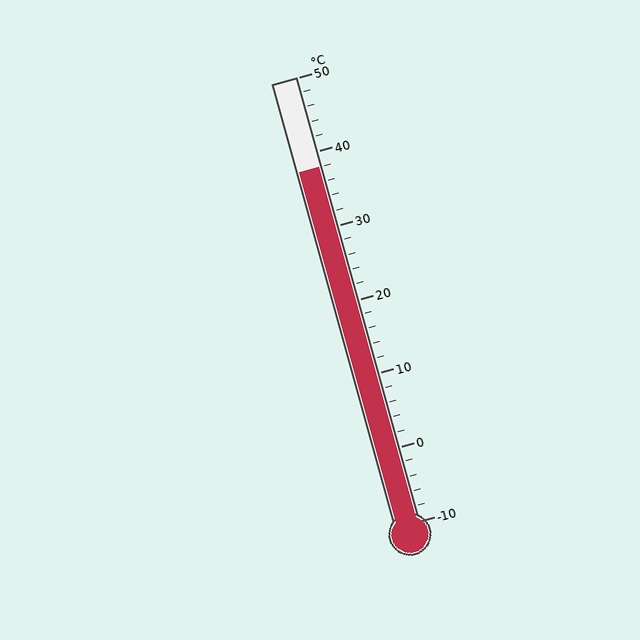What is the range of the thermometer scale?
The thermometer scale ranges from -10°C to 50°C.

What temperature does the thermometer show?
The thermometer shows approximately 38°C.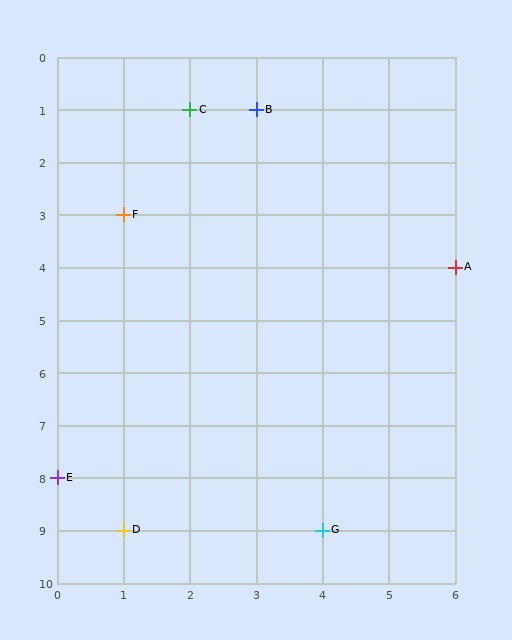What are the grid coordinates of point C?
Point C is at grid coordinates (2, 1).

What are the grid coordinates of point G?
Point G is at grid coordinates (4, 9).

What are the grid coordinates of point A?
Point A is at grid coordinates (6, 4).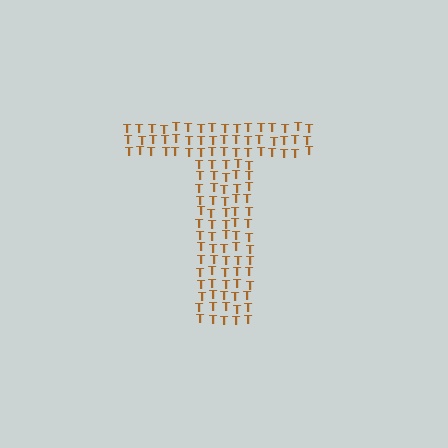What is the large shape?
The large shape is the letter T.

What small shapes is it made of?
It is made of small letter T's.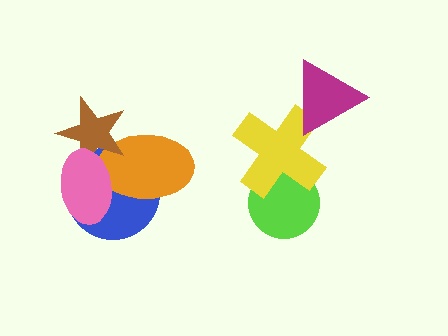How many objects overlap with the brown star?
3 objects overlap with the brown star.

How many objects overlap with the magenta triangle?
1 object overlaps with the magenta triangle.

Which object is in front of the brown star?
The pink ellipse is in front of the brown star.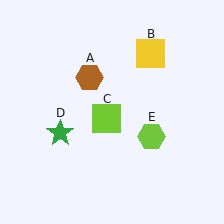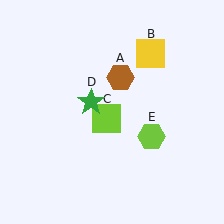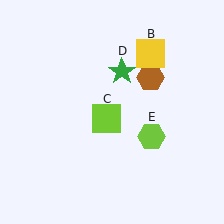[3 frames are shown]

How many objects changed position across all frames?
2 objects changed position: brown hexagon (object A), green star (object D).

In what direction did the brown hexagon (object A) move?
The brown hexagon (object A) moved right.